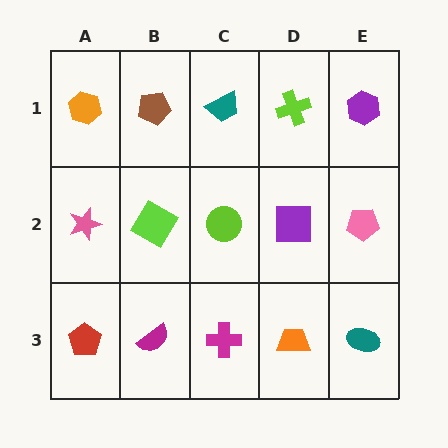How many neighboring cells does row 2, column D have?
4.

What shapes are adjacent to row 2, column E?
A purple hexagon (row 1, column E), a teal ellipse (row 3, column E), a purple square (row 2, column D).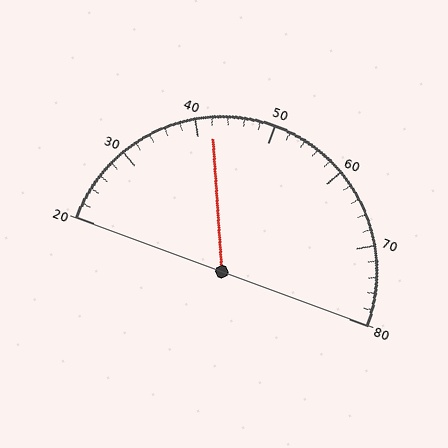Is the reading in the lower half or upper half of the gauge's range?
The reading is in the lower half of the range (20 to 80).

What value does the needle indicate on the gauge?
The needle indicates approximately 42.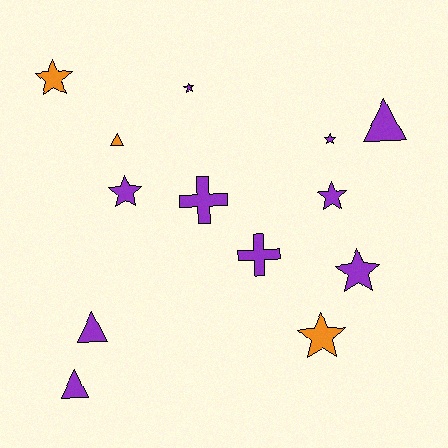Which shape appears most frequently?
Star, with 7 objects.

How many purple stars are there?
There are 5 purple stars.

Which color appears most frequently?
Purple, with 10 objects.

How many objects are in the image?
There are 13 objects.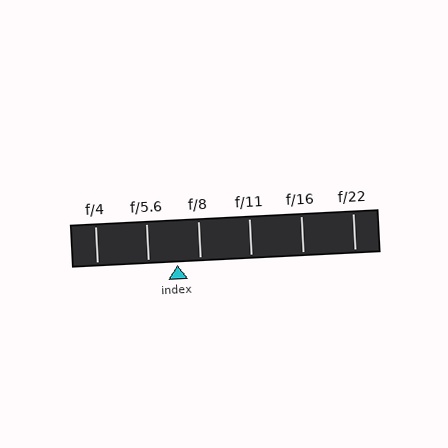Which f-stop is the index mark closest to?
The index mark is closest to f/8.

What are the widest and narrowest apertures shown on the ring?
The widest aperture shown is f/4 and the narrowest is f/22.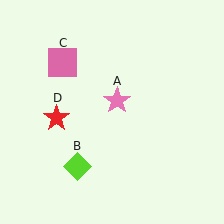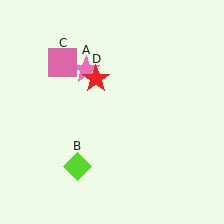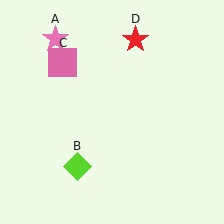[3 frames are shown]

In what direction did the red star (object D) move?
The red star (object D) moved up and to the right.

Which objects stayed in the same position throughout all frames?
Lime diamond (object B) and pink square (object C) remained stationary.